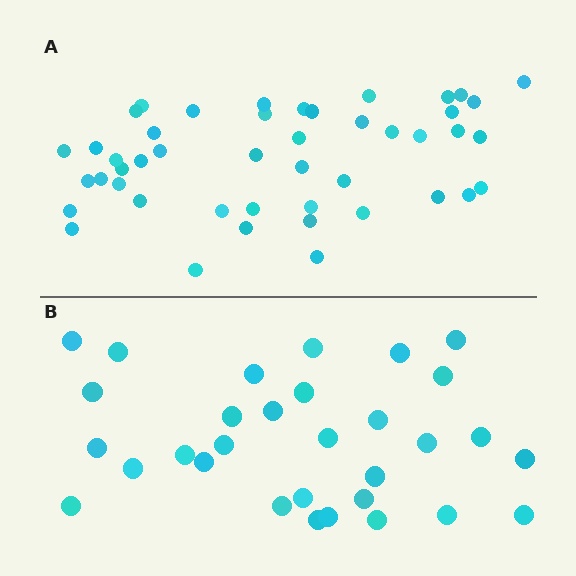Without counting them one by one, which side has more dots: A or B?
Region A (the top region) has more dots.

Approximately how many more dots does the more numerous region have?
Region A has approximately 15 more dots than region B.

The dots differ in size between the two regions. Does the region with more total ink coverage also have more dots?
No. Region B has more total ink coverage because its dots are larger, but region A actually contains more individual dots. Total area can be misleading — the number of items is what matters here.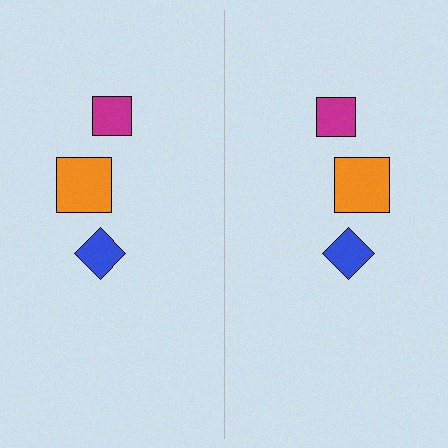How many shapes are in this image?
There are 6 shapes in this image.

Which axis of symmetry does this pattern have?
The pattern has a vertical axis of symmetry running through the center of the image.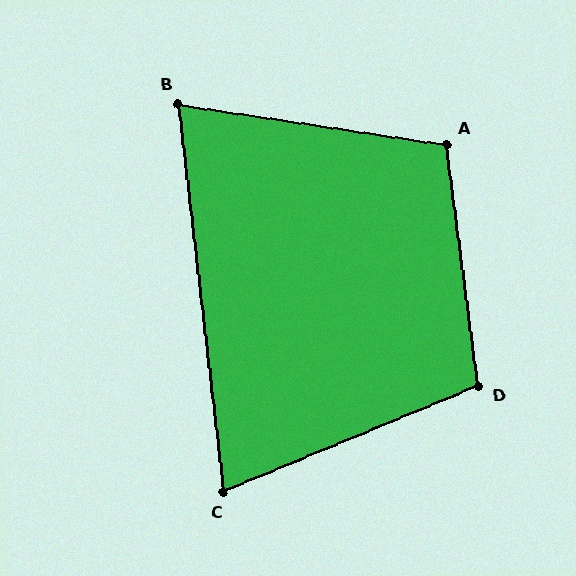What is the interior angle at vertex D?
Approximately 105 degrees (obtuse).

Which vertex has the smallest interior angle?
C, at approximately 74 degrees.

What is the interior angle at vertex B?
Approximately 75 degrees (acute).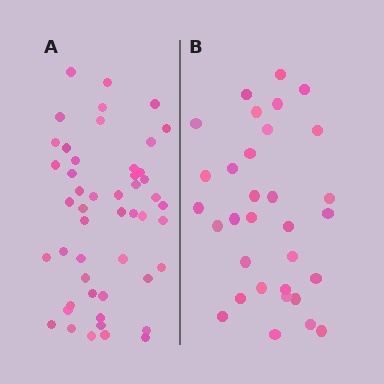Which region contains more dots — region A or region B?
Region A (the left region) has more dots.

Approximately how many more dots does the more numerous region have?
Region A has approximately 15 more dots than region B.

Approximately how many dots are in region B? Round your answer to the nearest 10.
About 30 dots. (The exact count is 32, which rounds to 30.)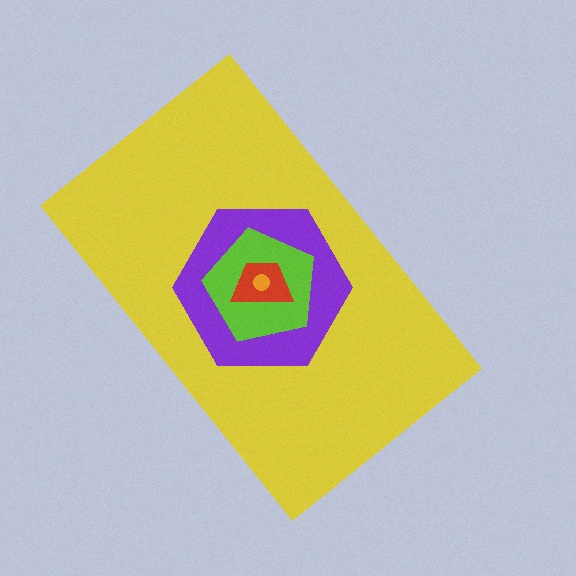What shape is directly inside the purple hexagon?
The lime pentagon.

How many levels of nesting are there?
5.